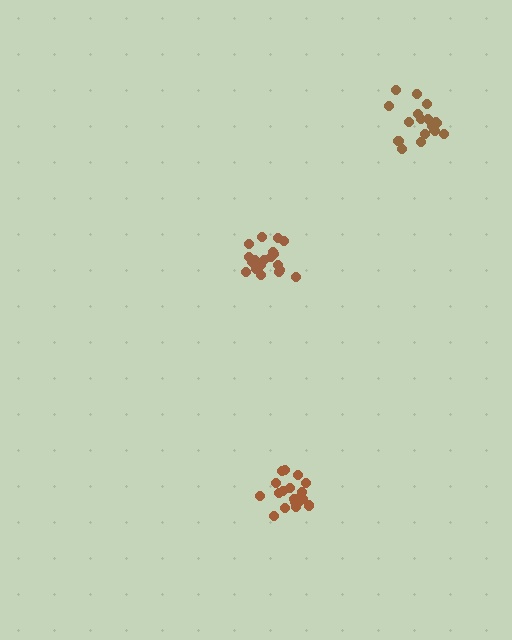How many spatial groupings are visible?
There are 3 spatial groupings.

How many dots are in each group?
Group 1: 20 dots, Group 2: 19 dots, Group 3: 20 dots (59 total).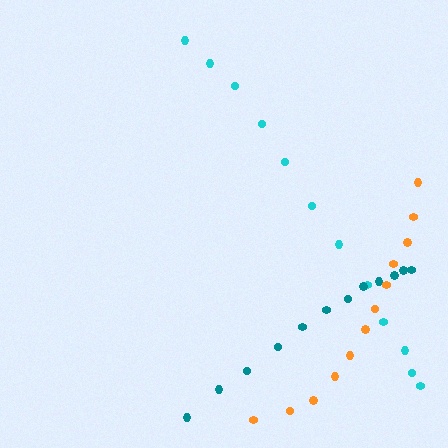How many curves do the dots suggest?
There are 3 distinct paths.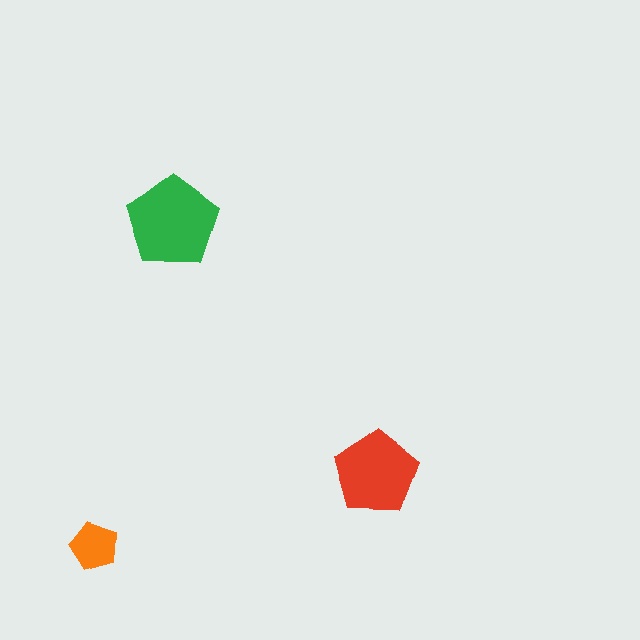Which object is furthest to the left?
The orange pentagon is leftmost.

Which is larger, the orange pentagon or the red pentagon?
The red one.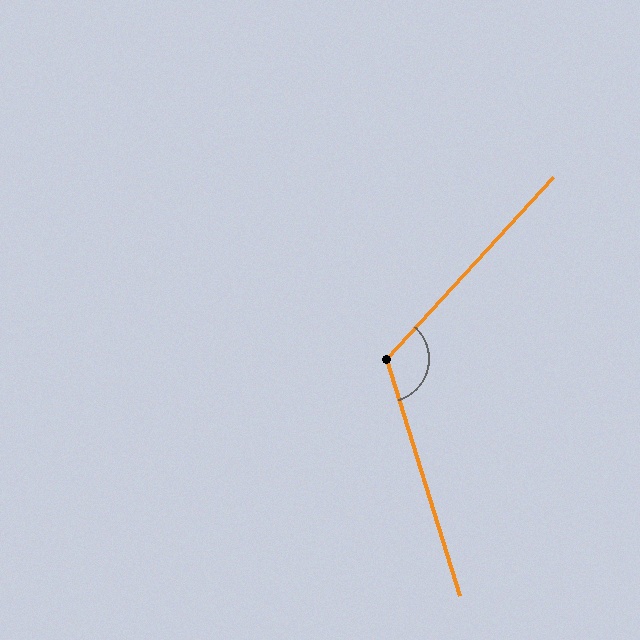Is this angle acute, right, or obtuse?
It is obtuse.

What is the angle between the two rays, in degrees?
Approximately 120 degrees.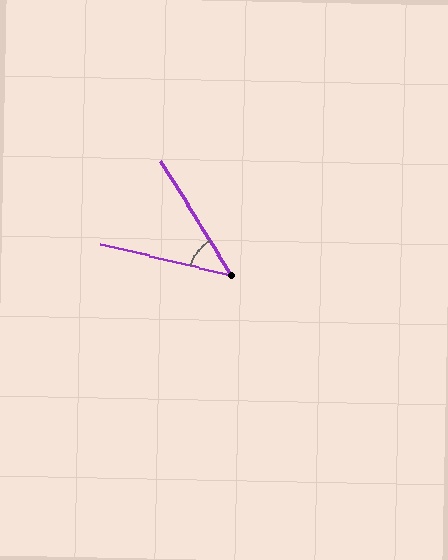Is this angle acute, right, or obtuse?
It is acute.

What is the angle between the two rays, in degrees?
Approximately 45 degrees.